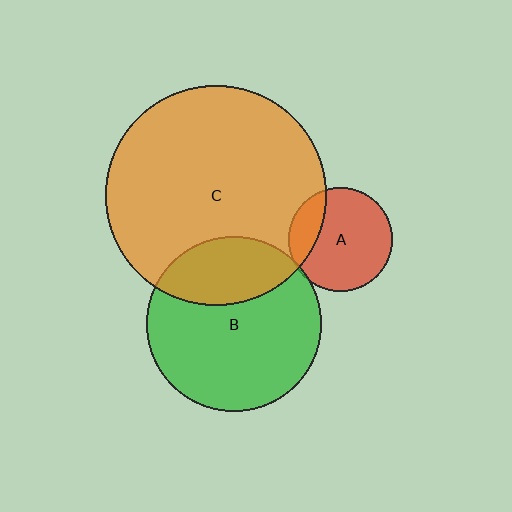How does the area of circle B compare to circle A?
Approximately 2.8 times.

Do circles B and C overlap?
Yes.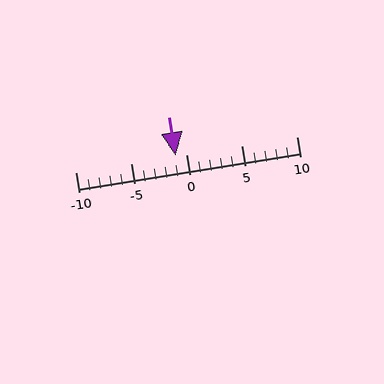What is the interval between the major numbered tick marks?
The major tick marks are spaced 5 units apart.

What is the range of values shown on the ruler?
The ruler shows values from -10 to 10.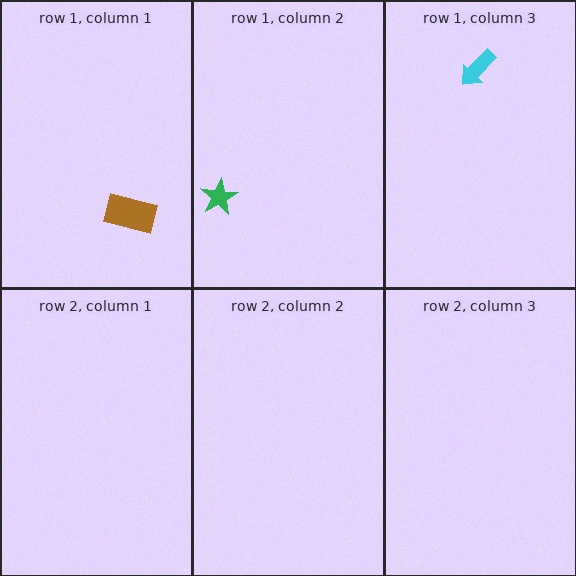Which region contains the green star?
The row 1, column 2 region.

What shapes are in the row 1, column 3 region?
The cyan arrow.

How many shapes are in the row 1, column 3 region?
1.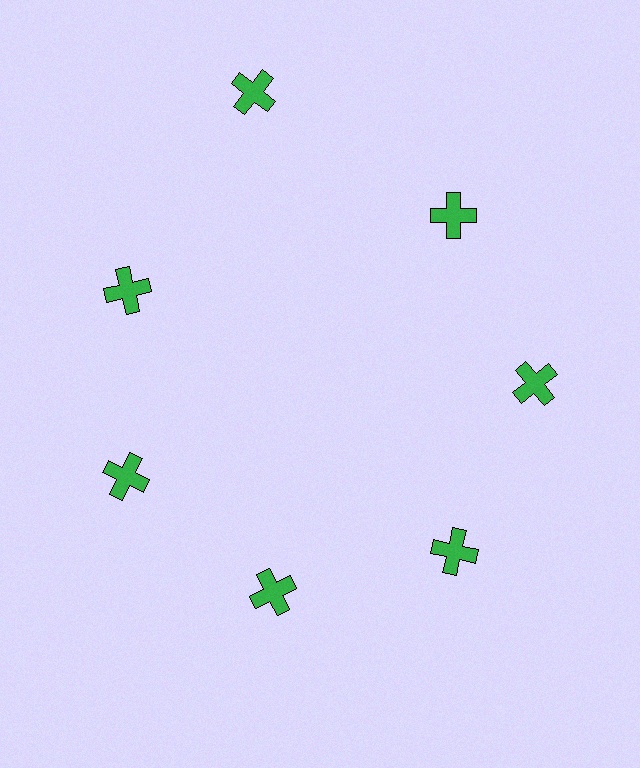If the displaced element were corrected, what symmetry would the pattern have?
It would have 7-fold rotational symmetry — the pattern would map onto itself every 51 degrees.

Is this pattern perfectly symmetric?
No. The 7 green crosses are arranged in a ring, but one element near the 12 o'clock position is pushed outward from the center, breaking the 7-fold rotational symmetry.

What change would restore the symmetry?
The symmetry would be restored by moving it inward, back onto the ring so that all 7 crosses sit at equal angles and equal distance from the center.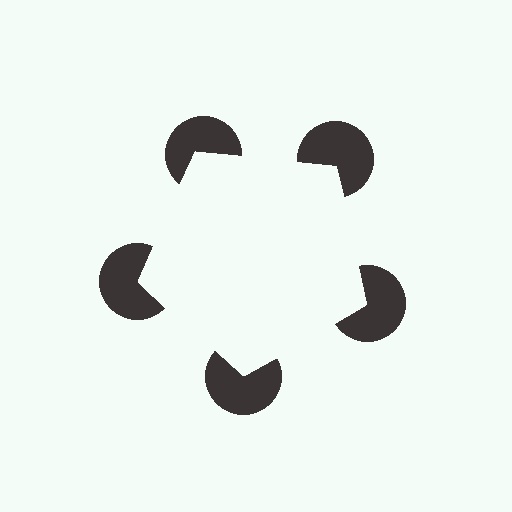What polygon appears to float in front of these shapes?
An illusory pentagon — its edges are inferred from the aligned wedge cuts in the pac-man discs, not physically drawn.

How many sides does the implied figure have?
5 sides.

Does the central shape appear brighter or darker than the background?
It typically appears slightly brighter than the background, even though no actual brightness change is drawn.